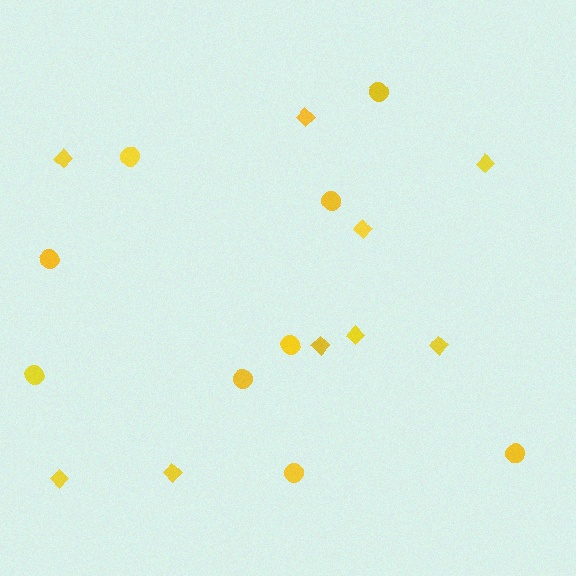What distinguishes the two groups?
There are 2 groups: one group of circles (9) and one group of diamonds (9).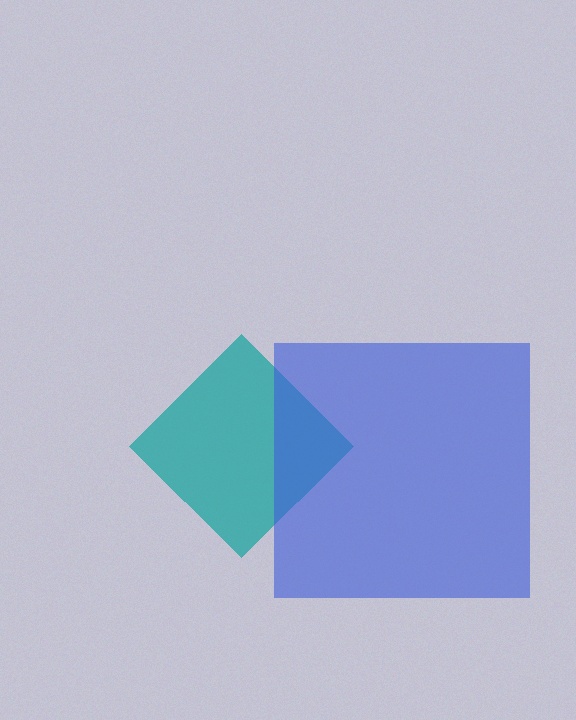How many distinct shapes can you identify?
There are 2 distinct shapes: a teal diamond, a blue square.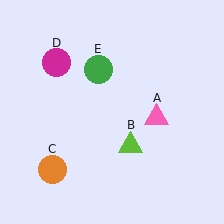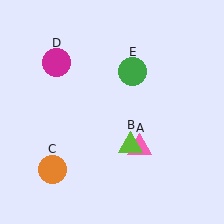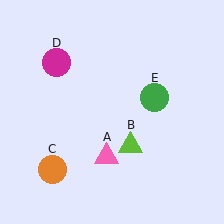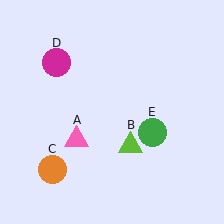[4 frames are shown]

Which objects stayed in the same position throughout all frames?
Lime triangle (object B) and orange circle (object C) and magenta circle (object D) remained stationary.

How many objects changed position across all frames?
2 objects changed position: pink triangle (object A), green circle (object E).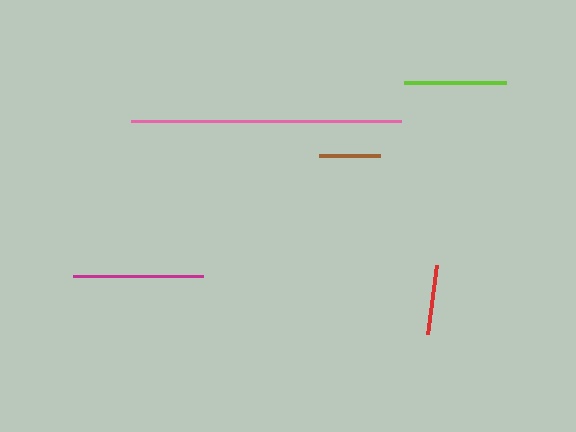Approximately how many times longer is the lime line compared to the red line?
The lime line is approximately 1.5 times the length of the red line.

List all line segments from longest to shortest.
From longest to shortest: pink, magenta, lime, red, brown.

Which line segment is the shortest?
The brown line is the shortest at approximately 61 pixels.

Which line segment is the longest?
The pink line is the longest at approximately 270 pixels.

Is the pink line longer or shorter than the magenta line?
The pink line is longer than the magenta line.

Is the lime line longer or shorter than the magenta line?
The magenta line is longer than the lime line.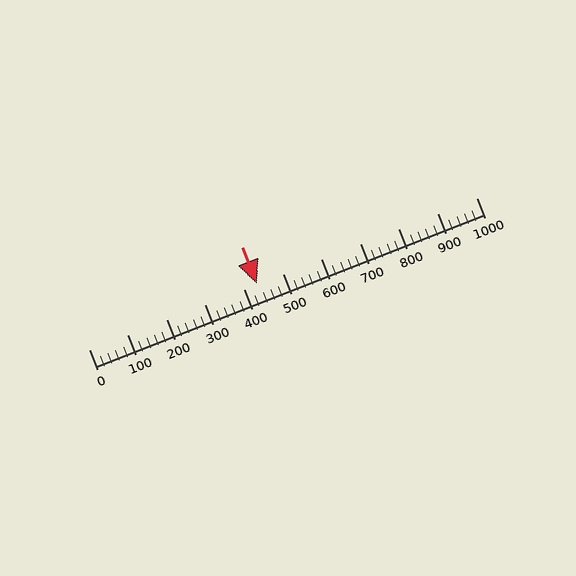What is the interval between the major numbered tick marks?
The major tick marks are spaced 100 units apart.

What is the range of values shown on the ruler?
The ruler shows values from 0 to 1000.